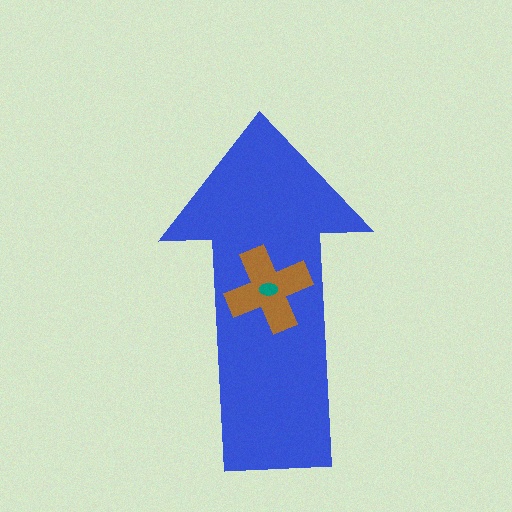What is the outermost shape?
The blue arrow.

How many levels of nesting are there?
3.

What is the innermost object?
The teal ellipse.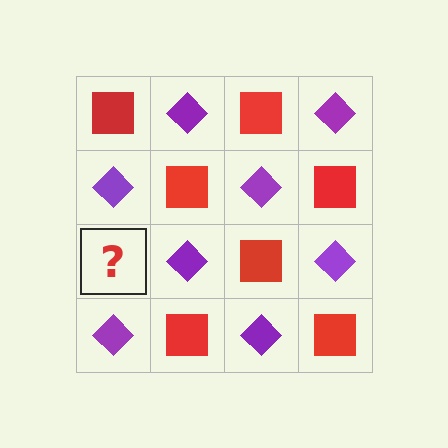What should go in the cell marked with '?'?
The missing cell should contain a red square.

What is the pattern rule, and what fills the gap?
The rule is that it alternates red square and purple diamond in a checkerboard pattern. The gap should be filled with a red square.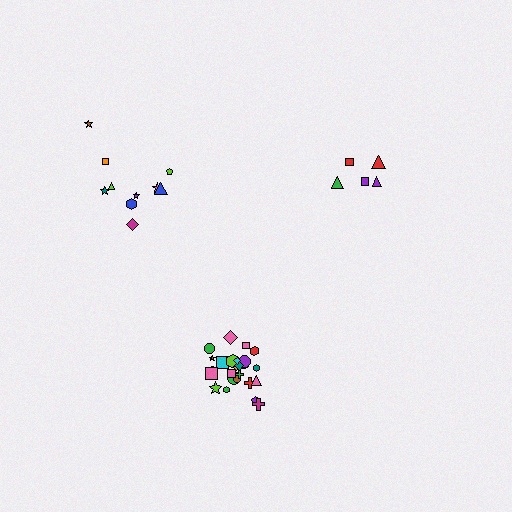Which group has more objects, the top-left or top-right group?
The top-left group.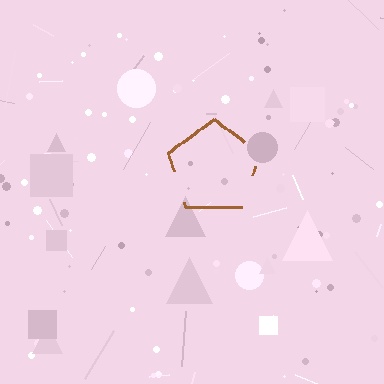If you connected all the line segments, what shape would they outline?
They would outline a pentagon.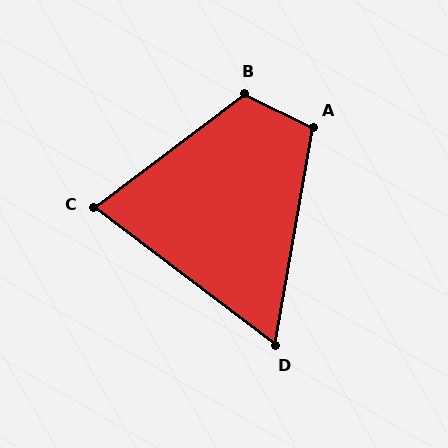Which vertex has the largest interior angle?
B, at approximately 117 degrees.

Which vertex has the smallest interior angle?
D, at approximately 63 degrees.